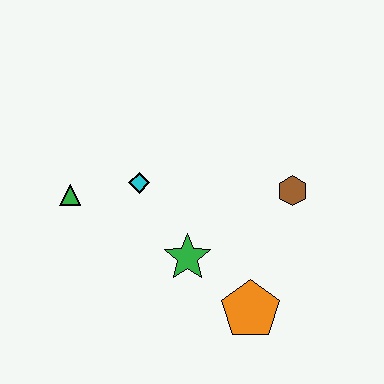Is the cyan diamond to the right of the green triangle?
Yes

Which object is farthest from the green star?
The green triangle is farthest from the green star.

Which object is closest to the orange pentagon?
The green star is closest to the orange pentagon.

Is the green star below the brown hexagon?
Yes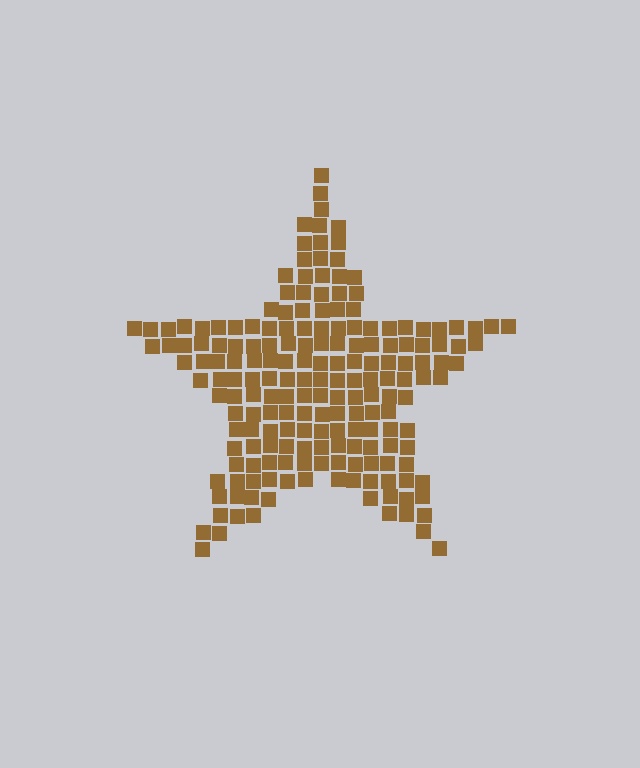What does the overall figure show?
The overall figure shows a star.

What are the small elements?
The small elements are squares.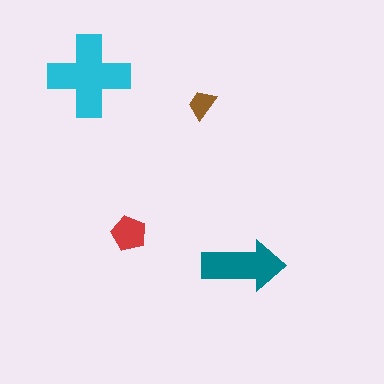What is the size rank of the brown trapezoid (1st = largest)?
4th.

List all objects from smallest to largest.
The brown trapezoid, the red pentagon, the teal arrow, the cyan cross.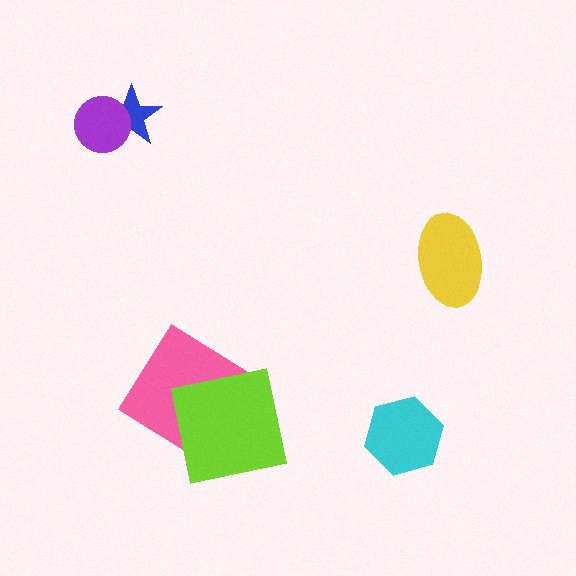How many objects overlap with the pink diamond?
1 object overlaps with the pink diamond.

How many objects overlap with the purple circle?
1 object overlaps with the purple circle.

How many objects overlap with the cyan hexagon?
0 objects overlap with the cyan hexagon.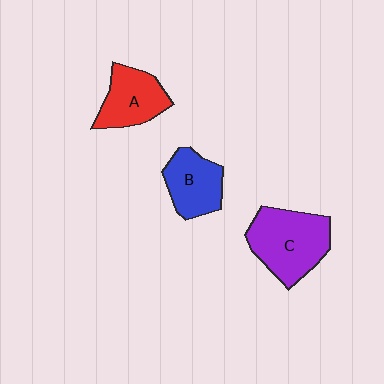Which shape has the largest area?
Shape C (purple).